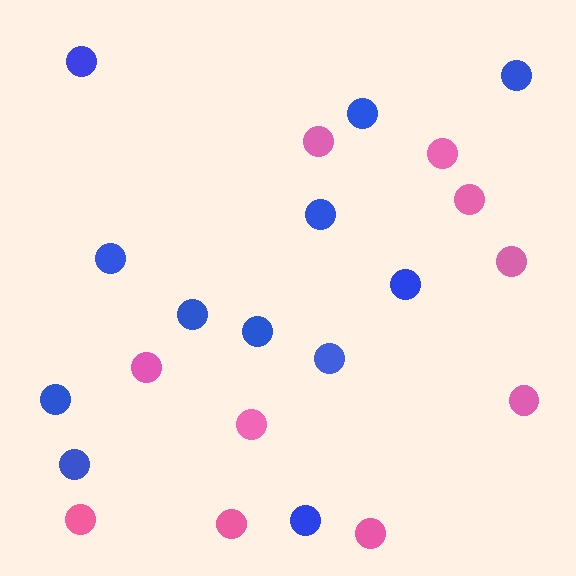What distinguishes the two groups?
There are 2 groups: one group of pink circles (10) and one group of blue circles (12).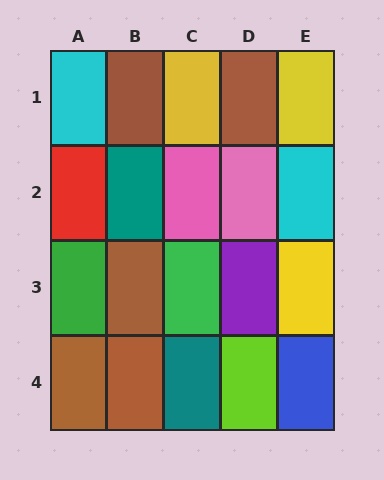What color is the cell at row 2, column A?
Red.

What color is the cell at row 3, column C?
Green.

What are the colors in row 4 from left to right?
Brown, brown, teal, lime, blue.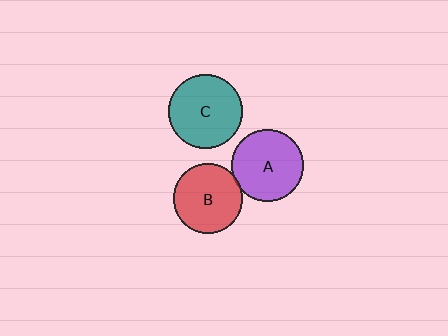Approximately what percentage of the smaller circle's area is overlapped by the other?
Approximately 5%.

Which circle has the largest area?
Circle C (teal).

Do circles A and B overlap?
Yes.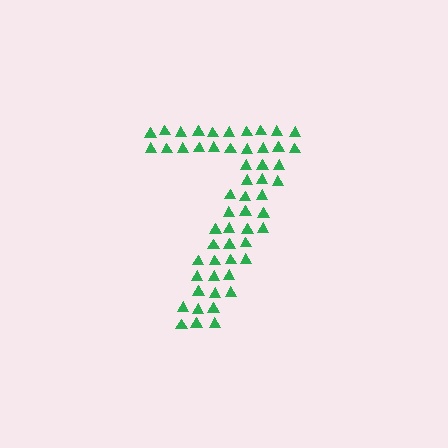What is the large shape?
The large shape is the digit 7.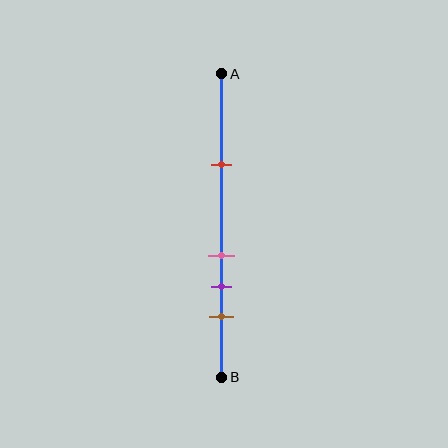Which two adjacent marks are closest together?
The pink and purple marks are the closest adjacent pair.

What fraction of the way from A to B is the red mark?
The red mark is approximately 30% (0.3) of the way from A to B.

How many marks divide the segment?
There are 4 marks dividing the segment.